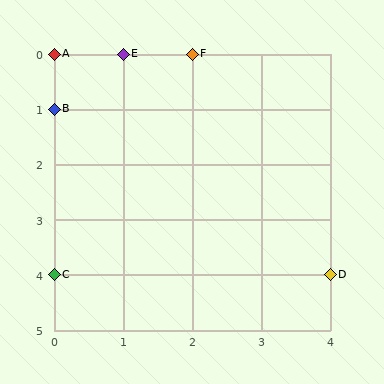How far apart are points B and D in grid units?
Points B and D are 4 columns and 3 rows apart (about 5.0 grid units diagonally).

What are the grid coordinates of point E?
Point E is at grid coordinates (1, 0).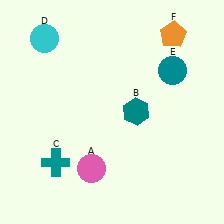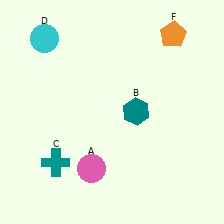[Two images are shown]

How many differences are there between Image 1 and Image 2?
There is 1 difference between the two images.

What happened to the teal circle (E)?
The teal circle (E) was removed in Image 2. It was in the top-right area of Image 1.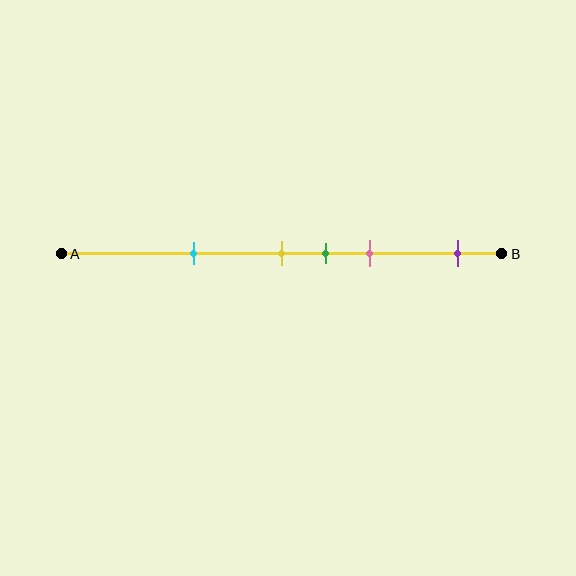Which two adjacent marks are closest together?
The yellow and green marks are the closest adjacent pair.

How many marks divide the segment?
There are 5 marks dividing the segment.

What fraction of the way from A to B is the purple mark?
The purple mark is approximately 90% (0.9) of the way from A to B.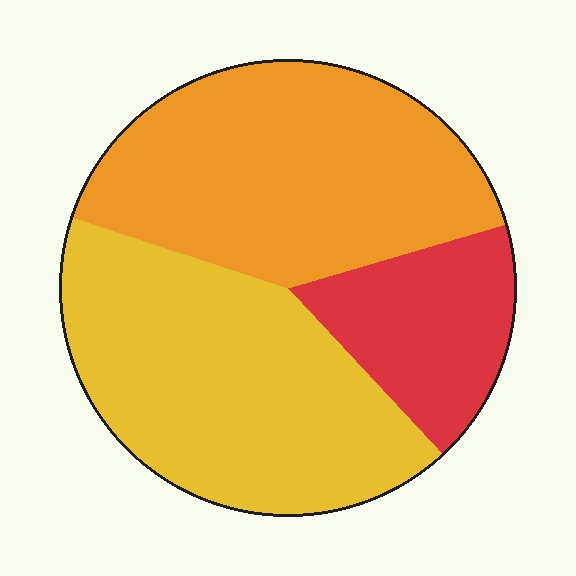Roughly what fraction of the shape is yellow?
Yellow takes up about two fifths (2/5) of the shape.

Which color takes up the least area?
Red, at roughly 20%.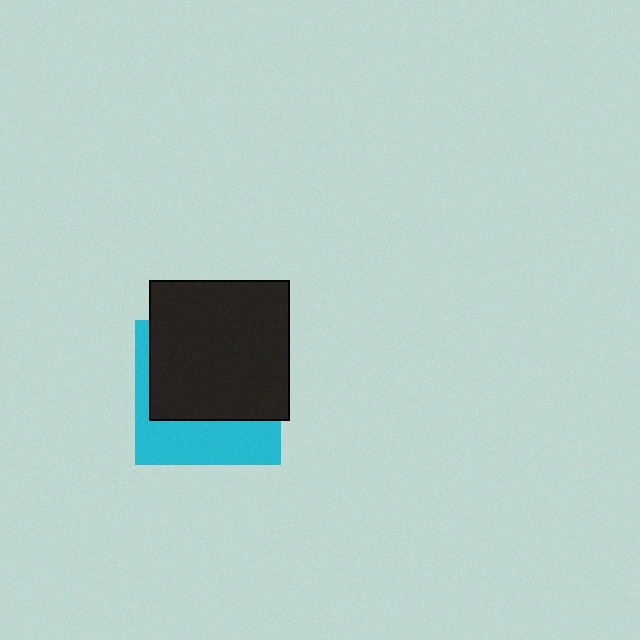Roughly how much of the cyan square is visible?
A small part of it is visible (roughly 37%).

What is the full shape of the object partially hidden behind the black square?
The partially hidden object is a cyan square.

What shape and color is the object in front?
The object in front is a black square.